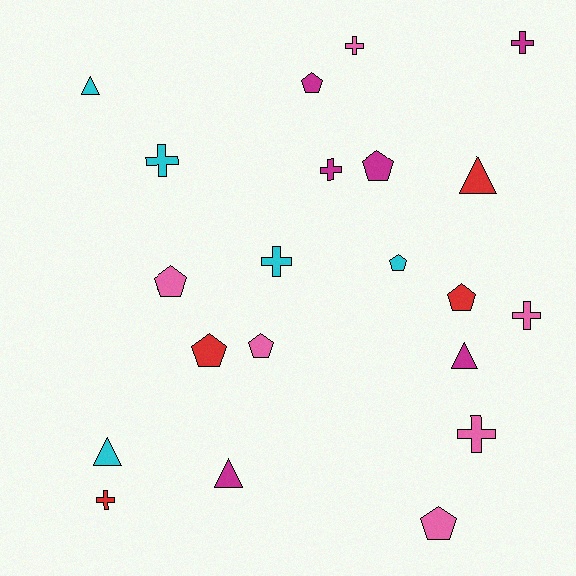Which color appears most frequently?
Pink, with 6 objects.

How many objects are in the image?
There are 21 objects.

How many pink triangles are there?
There are no pink triangles.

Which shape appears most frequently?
Cross, with 8 objects.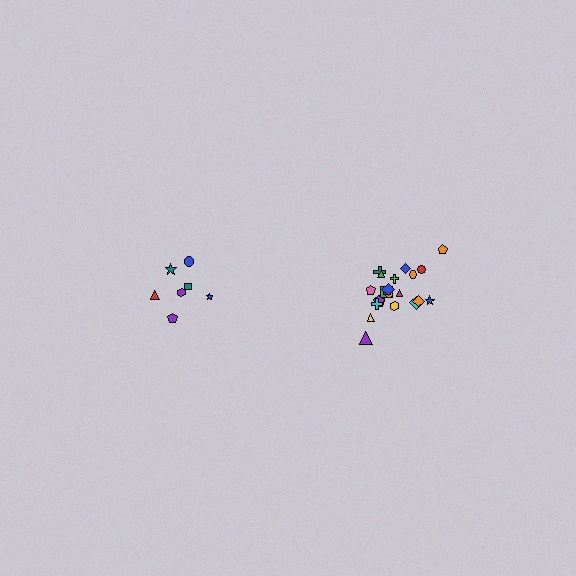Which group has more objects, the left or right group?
The right group.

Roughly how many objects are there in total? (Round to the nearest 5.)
Roughly 30 objects in total.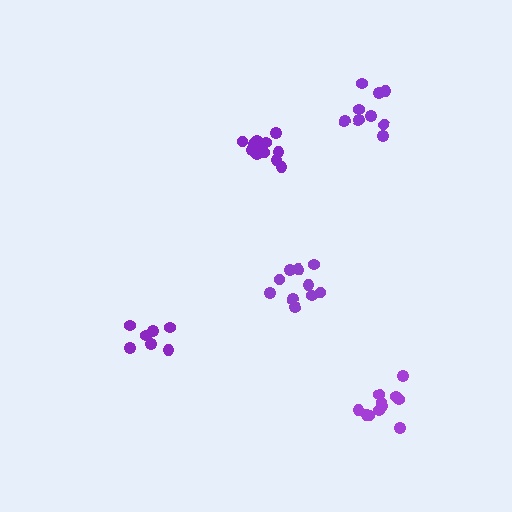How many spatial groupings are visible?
There are 5 spatial groupings.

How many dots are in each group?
Group 1: 12 dots, Group 2: 11 dots, Group 3: 7 dots, Group 4: 9 dots, Group 5: 10 dots (49 total).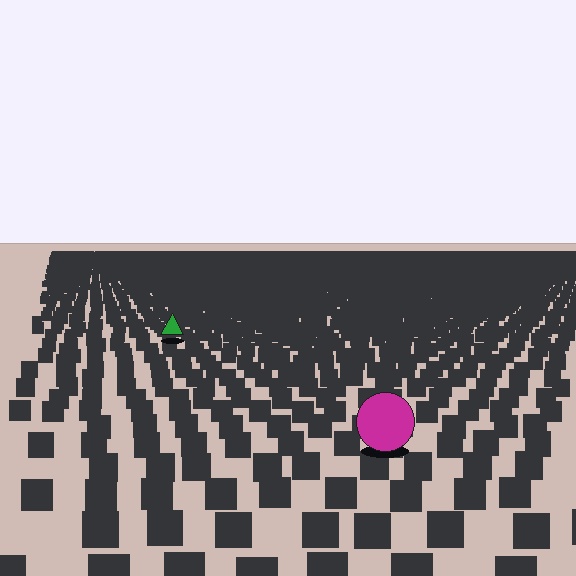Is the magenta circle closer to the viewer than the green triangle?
Yes. The magenta circle is closer — you can tell from the texture gradient: the ground texture is coarser near it.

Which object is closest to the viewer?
The magenta circle is closest. The texture marks near it are larger and more spread out.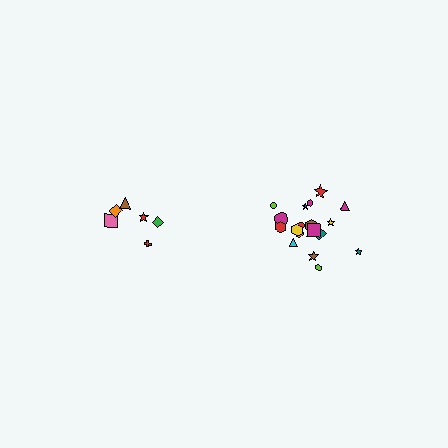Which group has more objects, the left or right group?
The right group.